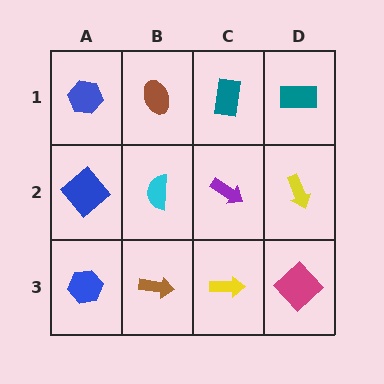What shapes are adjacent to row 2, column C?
A teal rectangle (row 1, column C), a yellow arrow (row 3, column C), a cyan semicircle (row 2, column B), a yellow arrow (row 2, column D).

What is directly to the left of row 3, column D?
A yellow arrow.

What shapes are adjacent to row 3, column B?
A cyan semicircle (row 2, column B), a blue hexagon (row 3, column A), a yellow arrow (row 3, column C).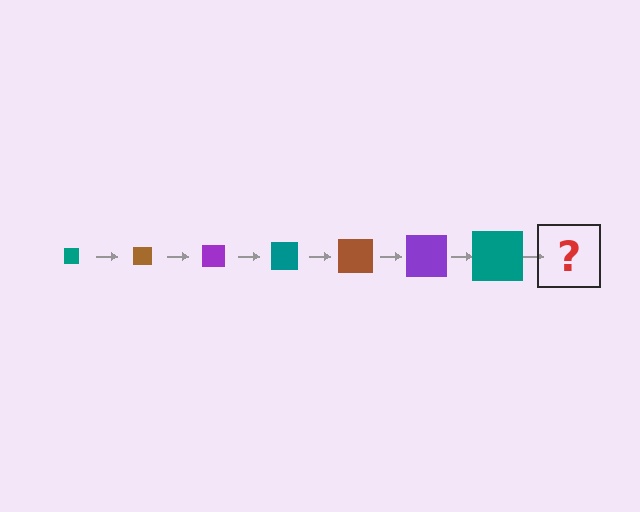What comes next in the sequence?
The next element should be a brown square, larger than the previous one.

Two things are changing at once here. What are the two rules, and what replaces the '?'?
The two rules are that the square grows larger each step and the color cycles through teal, brown, and purple. The '?' should be a brown square, larger than the previous one.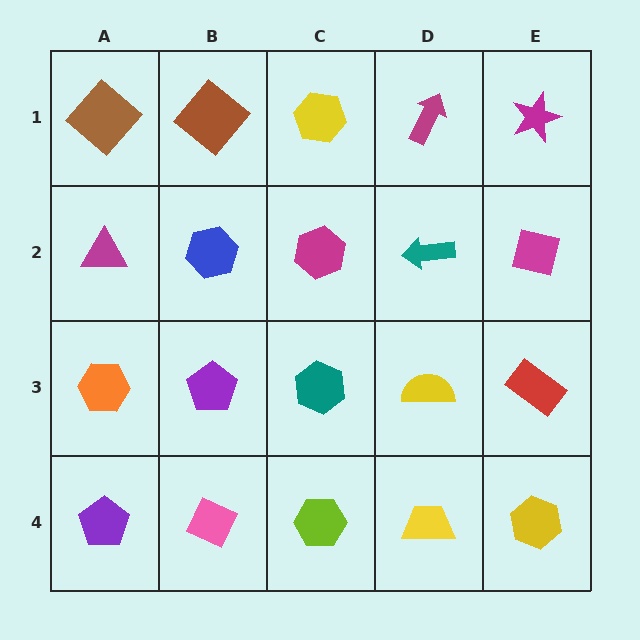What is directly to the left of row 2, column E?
A teal arrow.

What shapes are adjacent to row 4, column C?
A teal hexagon (row 3, column C), a pink diamond (row 4, column B), a yellow trapezoid (row 4, column D).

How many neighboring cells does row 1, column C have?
3.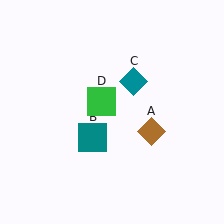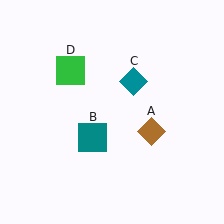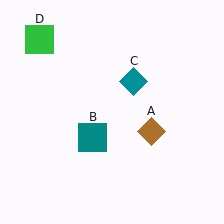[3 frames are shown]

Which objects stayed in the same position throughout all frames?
Brown diamond (object A) and teal square (object B) and teal diamond (object C) remained stationary.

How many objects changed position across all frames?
1 object changed position: green square (object D).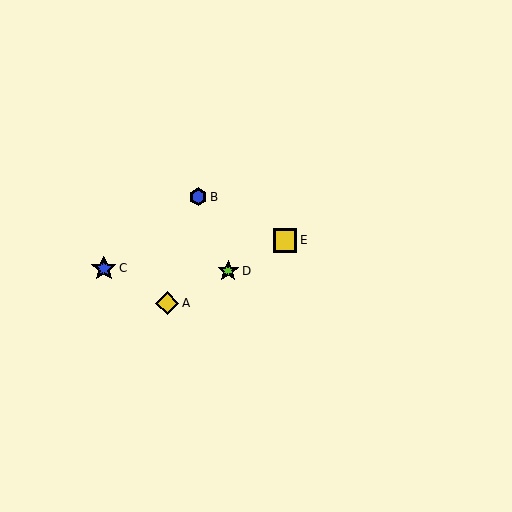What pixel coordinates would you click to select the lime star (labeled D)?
Click at (228, 271) to select the lime star D.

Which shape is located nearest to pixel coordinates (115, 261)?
The blue star (labeled C) at (104, 268) is nearest to that location.